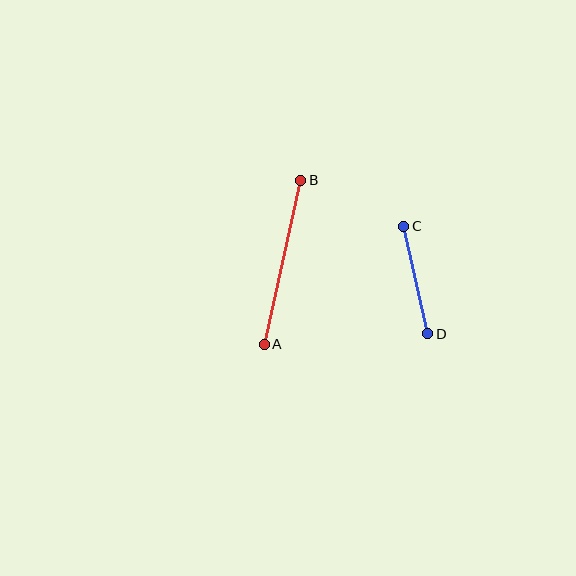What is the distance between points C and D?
The distance is approximately 110 pixels.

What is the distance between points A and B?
The distance is approximately 168 pixels.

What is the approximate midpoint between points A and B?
The midpoint is at approximately (282, 262) pixels.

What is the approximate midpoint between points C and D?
The midpoint is at approximately (416, 280) pixels.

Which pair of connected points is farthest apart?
Points A and B are farthest apart.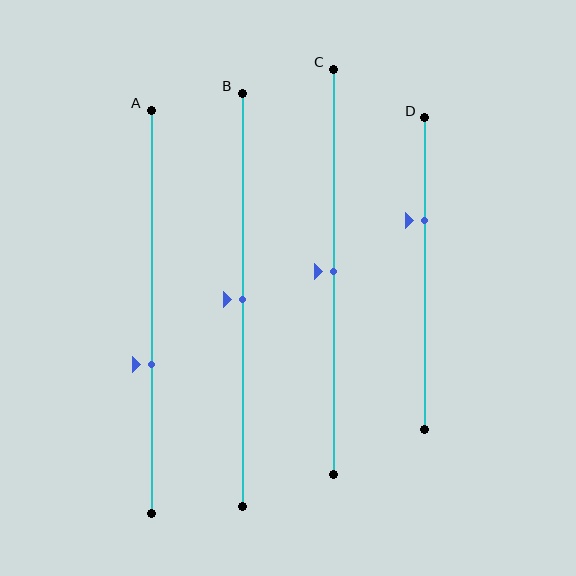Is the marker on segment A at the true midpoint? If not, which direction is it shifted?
No, the marker on segment A is shifted downward by about 13% of the segment length.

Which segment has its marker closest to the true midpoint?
Segment B has its marker closest to the true midpoint.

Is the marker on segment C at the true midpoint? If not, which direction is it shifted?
Yes, the marker on segment C is at the true midpoint.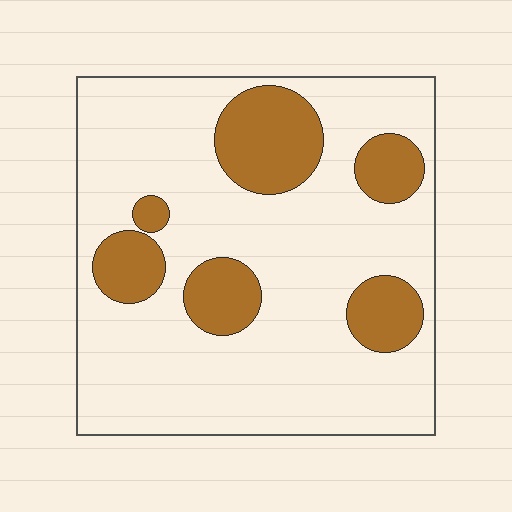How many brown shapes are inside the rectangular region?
6.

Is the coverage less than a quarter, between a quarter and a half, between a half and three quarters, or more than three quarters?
Less than a quarter.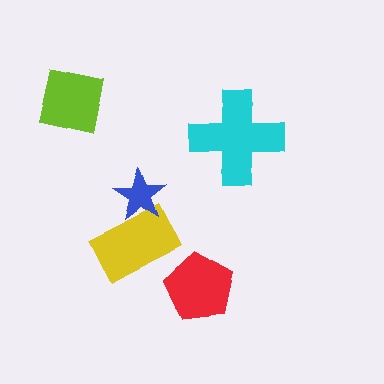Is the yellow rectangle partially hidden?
Yes, it is partially covered by another shape.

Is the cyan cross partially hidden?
No, no other shape covers it.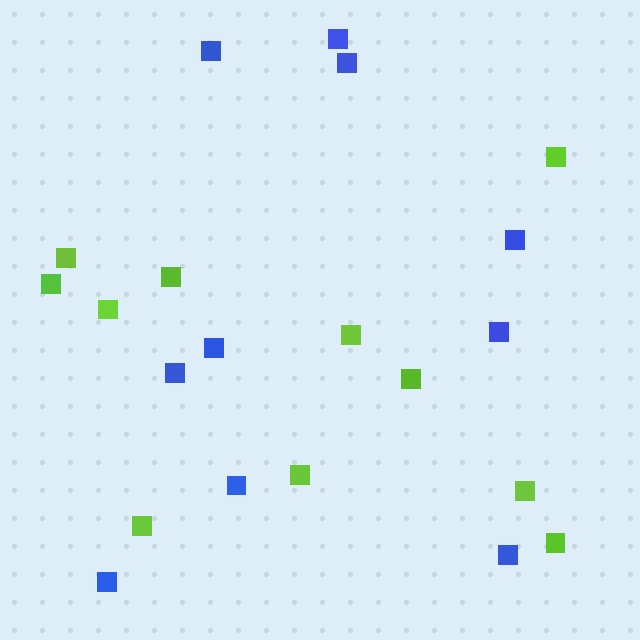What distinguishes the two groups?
There are 2 groups: one group of blue squares (10) and one group of lime squares (11).